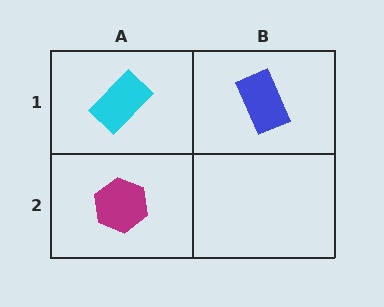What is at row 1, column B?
A blue rectangle.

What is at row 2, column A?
A magenta hexagon.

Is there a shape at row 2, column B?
No, that cell is empty.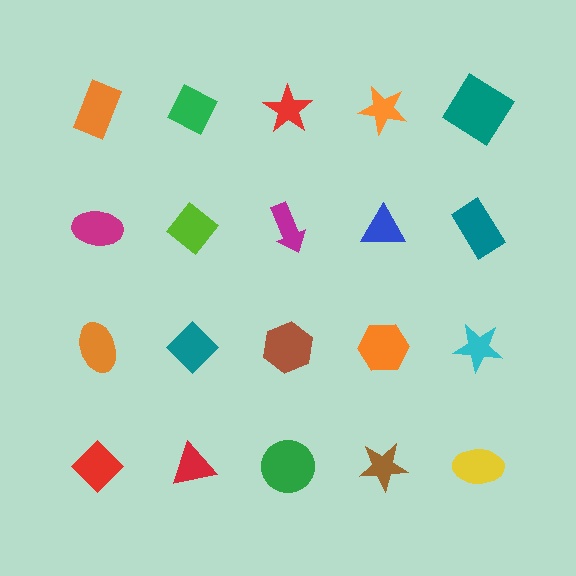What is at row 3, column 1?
An orange ellipse.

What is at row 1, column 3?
A red star.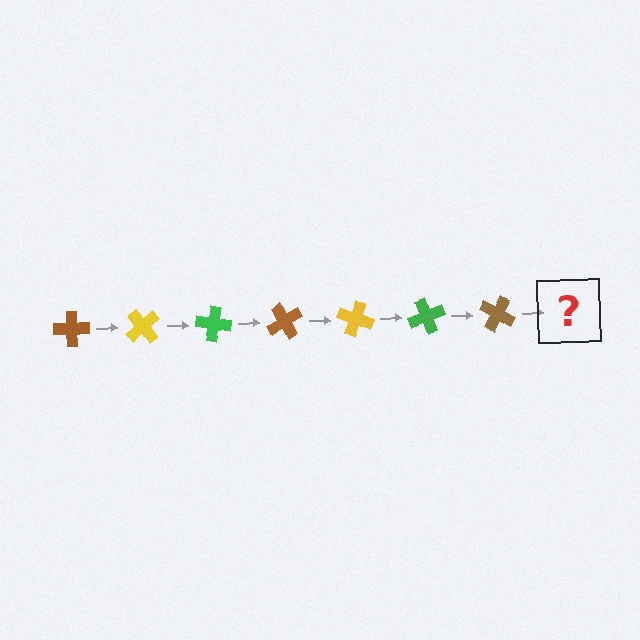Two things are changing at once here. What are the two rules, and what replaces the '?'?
The two rules are that it rotates 50 degrees each step and the color cycles through brown, yellow, and green. The '?' should be a yellow cross, rotated 350 degrees from the start.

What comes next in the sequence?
The next element should be a yellow cross, rotated 350 degrees from the start.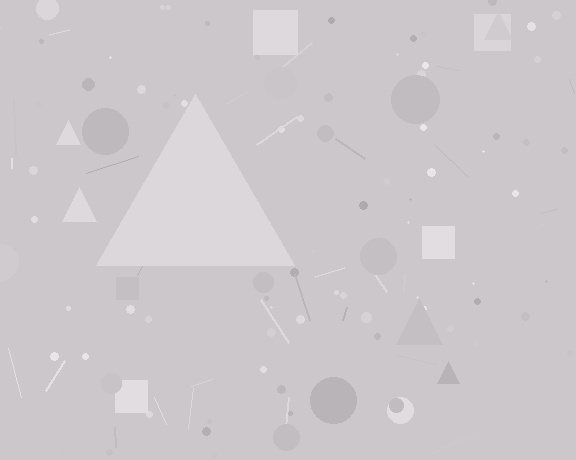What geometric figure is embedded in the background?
A triangle is embedded in the background.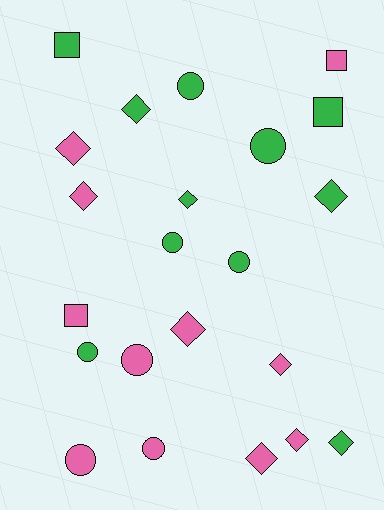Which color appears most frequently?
Pink, with 11 objects.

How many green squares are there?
There are 2 green squares.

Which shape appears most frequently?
Diamond, with 10 objects.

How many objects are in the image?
There are 22 objects.